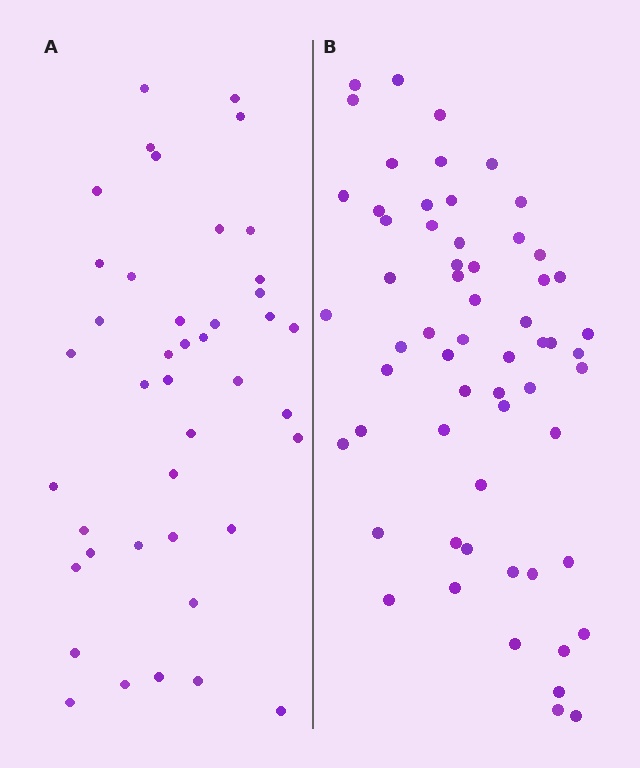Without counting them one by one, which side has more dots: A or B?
Region B (the right region) has more dots.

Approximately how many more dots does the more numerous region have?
Region B has approximately 20 more dots than region A.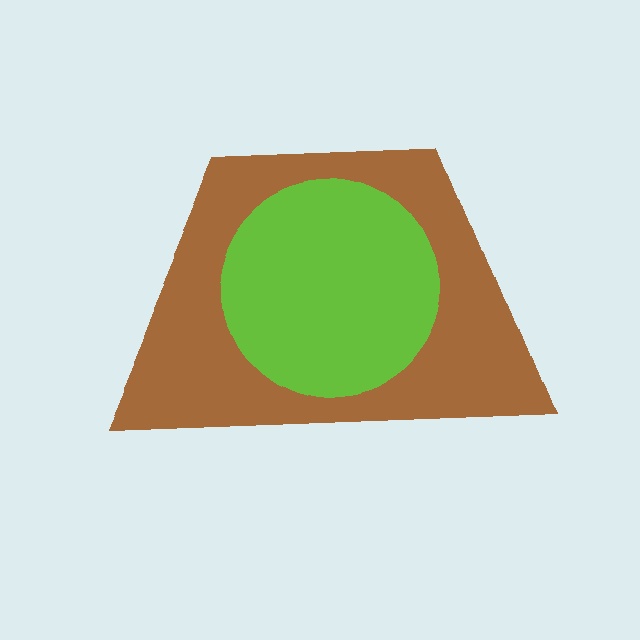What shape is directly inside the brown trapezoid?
The lime circle.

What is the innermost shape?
The lime circle.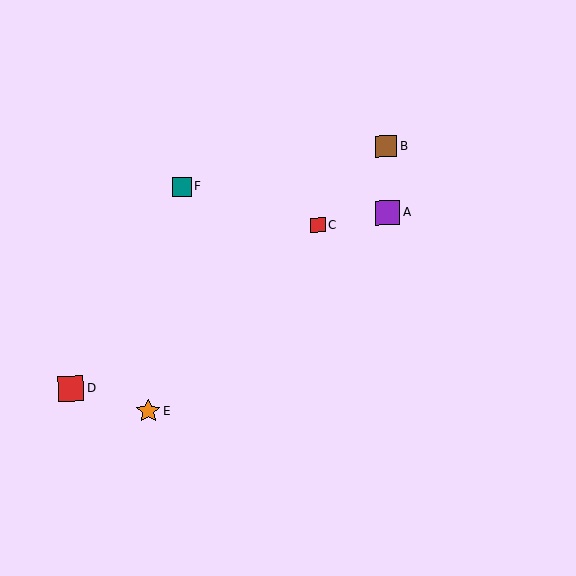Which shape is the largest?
The red square (labeled D) is the largest.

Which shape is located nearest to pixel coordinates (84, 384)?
The red square (labeled D) at (71, 388) is nearest to that location.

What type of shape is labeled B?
Shape B is a brown square.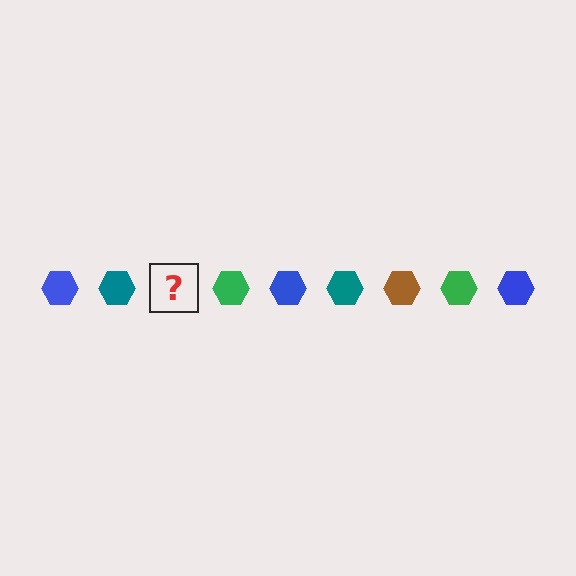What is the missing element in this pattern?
The missing element is a brown hexagon.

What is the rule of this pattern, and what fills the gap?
The rule is that the pattern cycles through blue, teal, brown, green hexagons. The gap should be filled with a brown hexagon.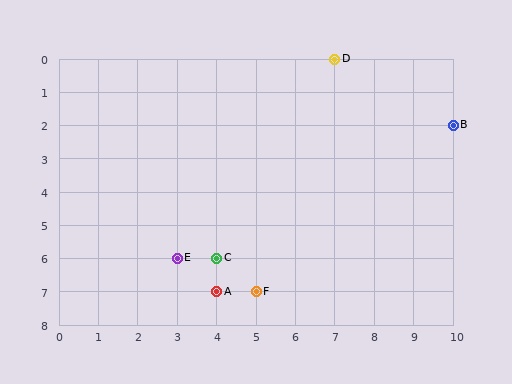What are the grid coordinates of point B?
Point B is at grid coordinates (10, 2).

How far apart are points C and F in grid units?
Points C and F are 1 column and 1 row apart (about 1.4 grid units diagonally).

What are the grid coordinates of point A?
Point A is at grid coordinates (4, 7).